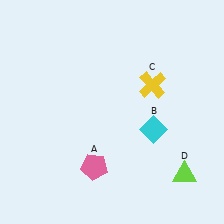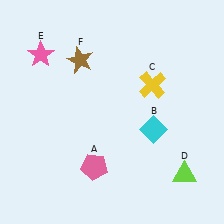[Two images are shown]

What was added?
A pink star (E), a brown star (F) were added in Image 2.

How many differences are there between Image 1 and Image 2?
There are 2 differences between the two images.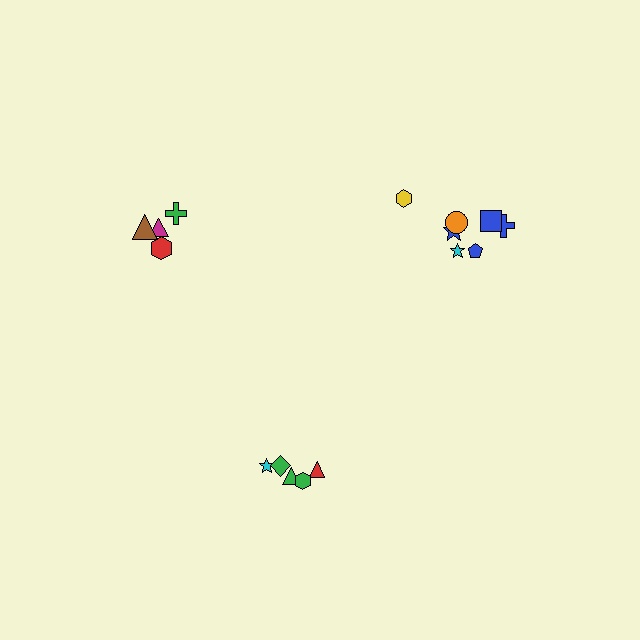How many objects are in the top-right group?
There are 7 objects.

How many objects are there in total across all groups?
There are 16 objects.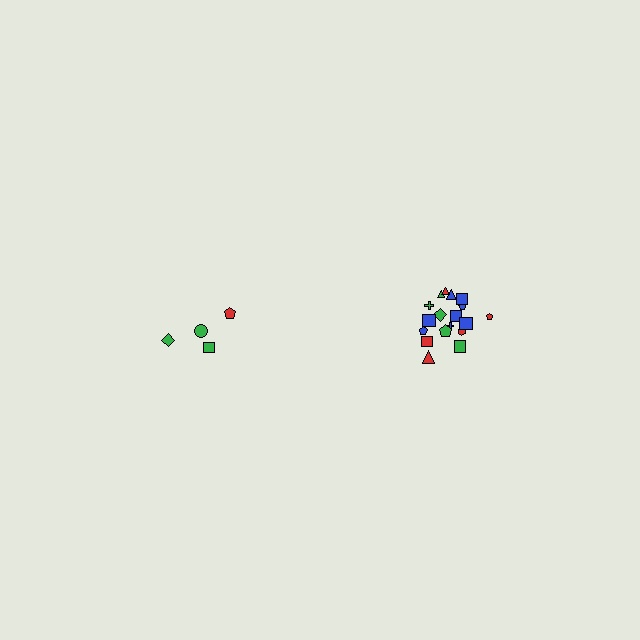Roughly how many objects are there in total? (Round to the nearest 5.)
Roughly 20 objects in total.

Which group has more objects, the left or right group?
The right group.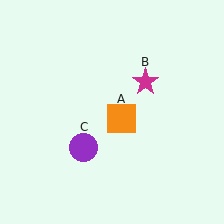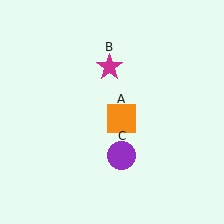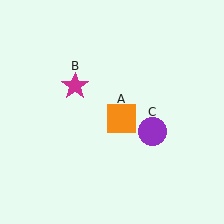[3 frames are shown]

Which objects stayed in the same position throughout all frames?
Orange square (object A) remained stationary.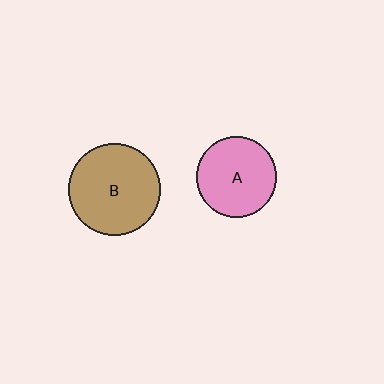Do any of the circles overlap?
No, none of the circles overlap.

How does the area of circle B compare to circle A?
Approximately 1.3 times.